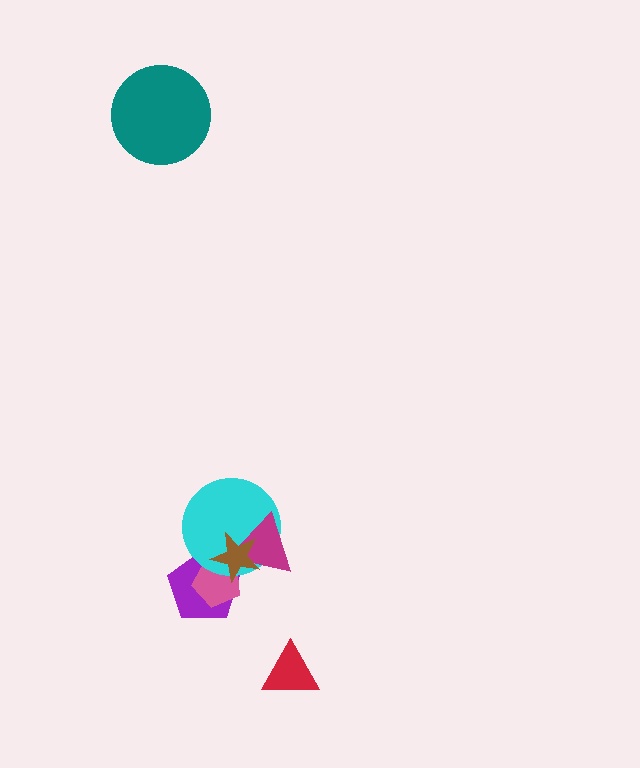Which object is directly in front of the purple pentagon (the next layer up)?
The pink pentagon is directly in front of the purple pentagon.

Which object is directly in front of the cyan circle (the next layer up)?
The magenta triangle is directly in front of the cyan circle.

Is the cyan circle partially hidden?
Yes, it is partially covered by another shape.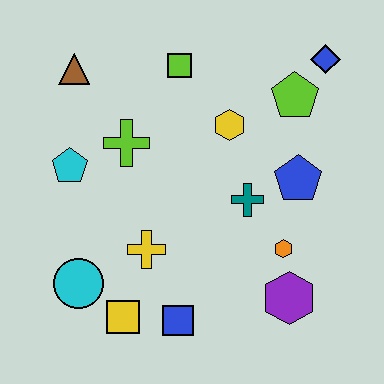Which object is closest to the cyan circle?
The yellow square is closest to the cyan circle.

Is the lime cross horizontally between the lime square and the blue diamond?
No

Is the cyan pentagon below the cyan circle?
No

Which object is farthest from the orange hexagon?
The brown triangle is farthest from the orange hexagon.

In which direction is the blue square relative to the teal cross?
The blue square is below the teal cross.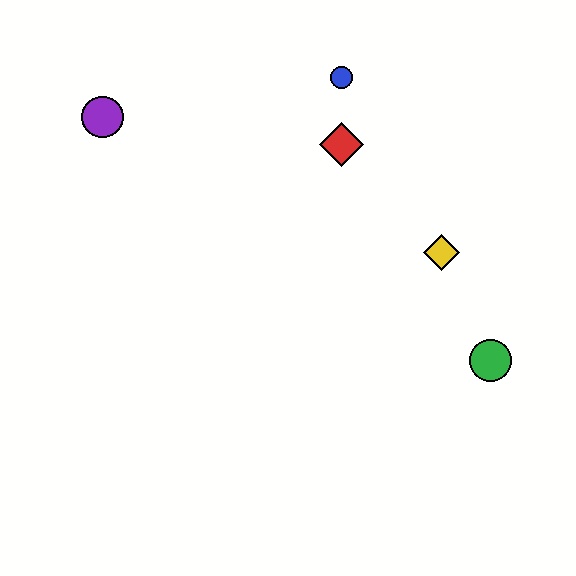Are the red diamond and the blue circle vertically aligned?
Yes, both are at x≈342.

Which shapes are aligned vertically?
The red diamond, the blue circle are aligned vertically.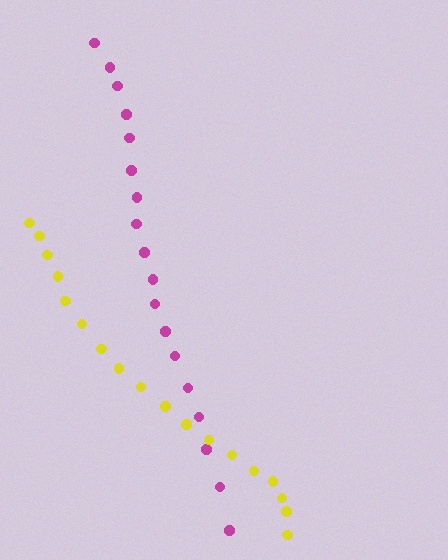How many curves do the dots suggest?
There are 2 distinct paths.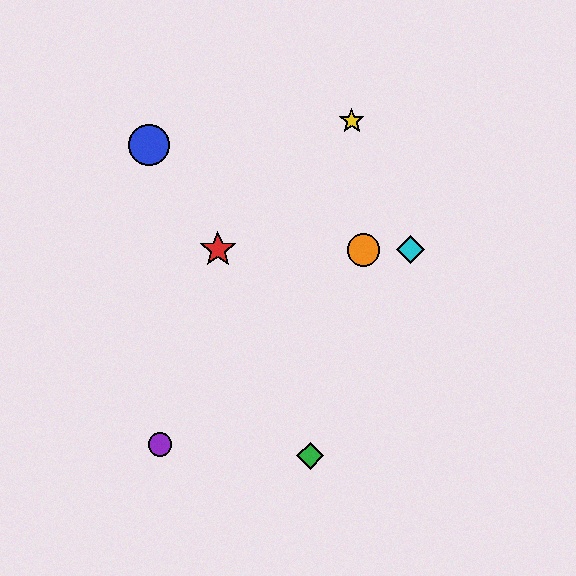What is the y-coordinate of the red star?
The red star is at y≈250.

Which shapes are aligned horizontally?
The red star, the orange circle, the cyan diamond are aligned horizontally.